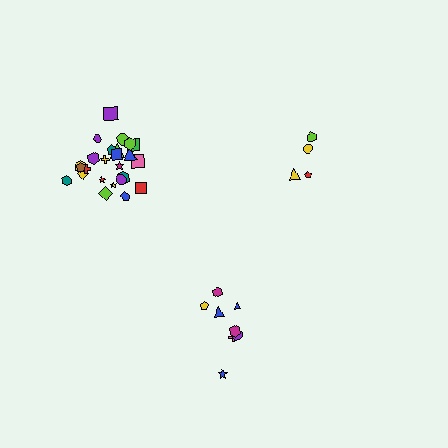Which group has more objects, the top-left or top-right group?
The top-left group.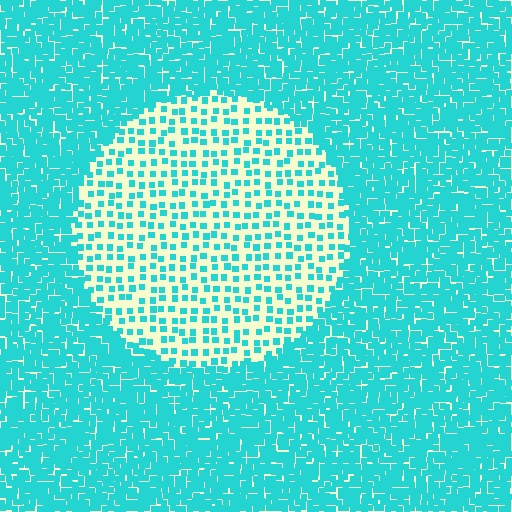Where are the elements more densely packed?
The elements are more densely packed outside the circle boundary.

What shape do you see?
I see a circle.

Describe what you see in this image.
The image contains small cyan elements arranged at two different densities. A circle-shaped region is visible where the elements are less densely packed than the surrounding area.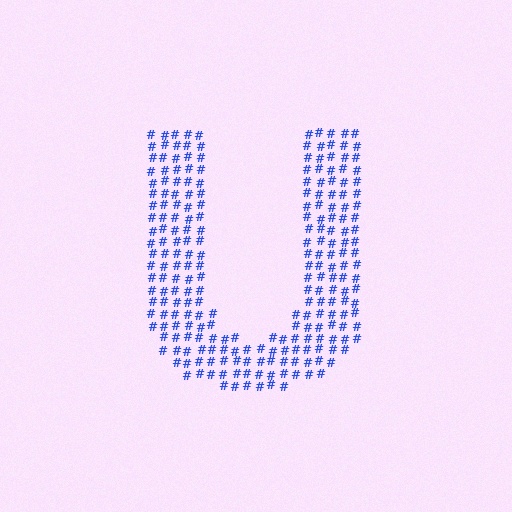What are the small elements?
The small elements are hash symbols.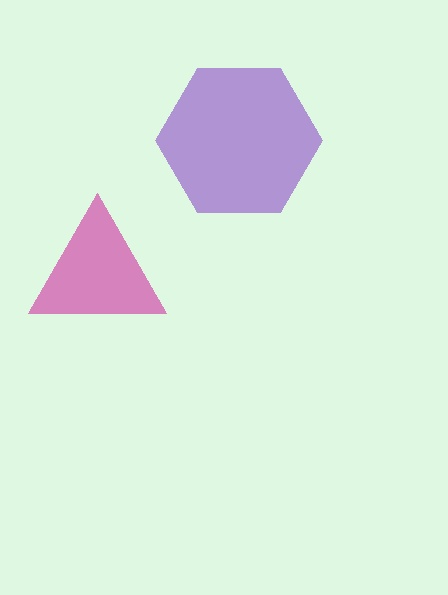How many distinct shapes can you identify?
There are 2 distinct shapes: a magenta triangle, a purple hexagon.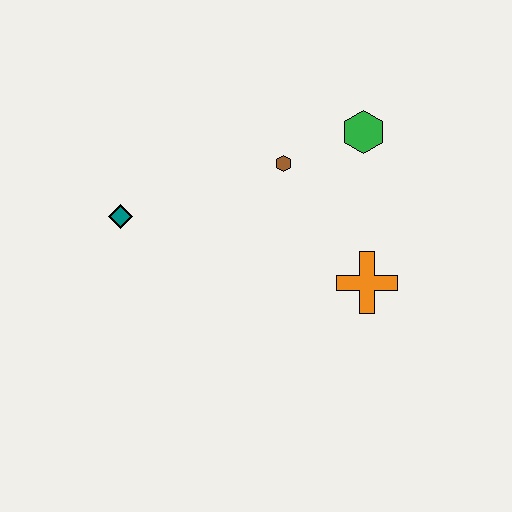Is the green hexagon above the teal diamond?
Yes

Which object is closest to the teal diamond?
The brown hexagon is closest to the teal diamond.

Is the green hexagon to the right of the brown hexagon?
Yes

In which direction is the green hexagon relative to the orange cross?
The green hexagon is above the orange cross.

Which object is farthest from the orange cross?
The teal diamond is farthest from the orange cross.